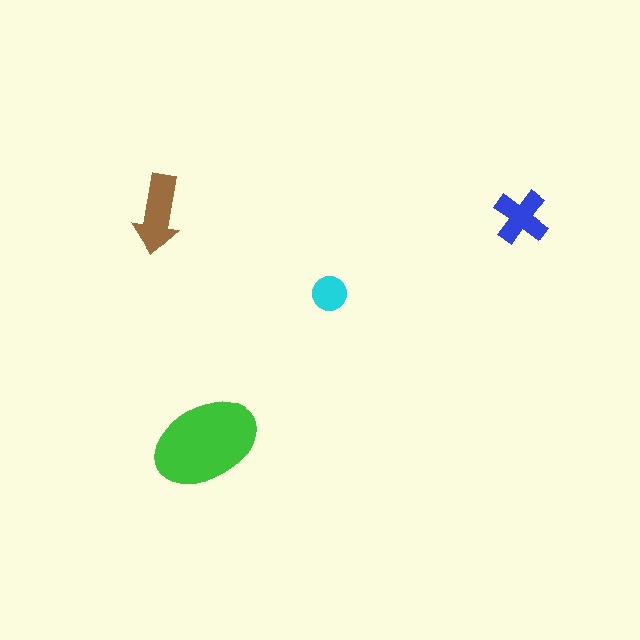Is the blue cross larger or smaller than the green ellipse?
Smaller.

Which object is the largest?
The green ellipse.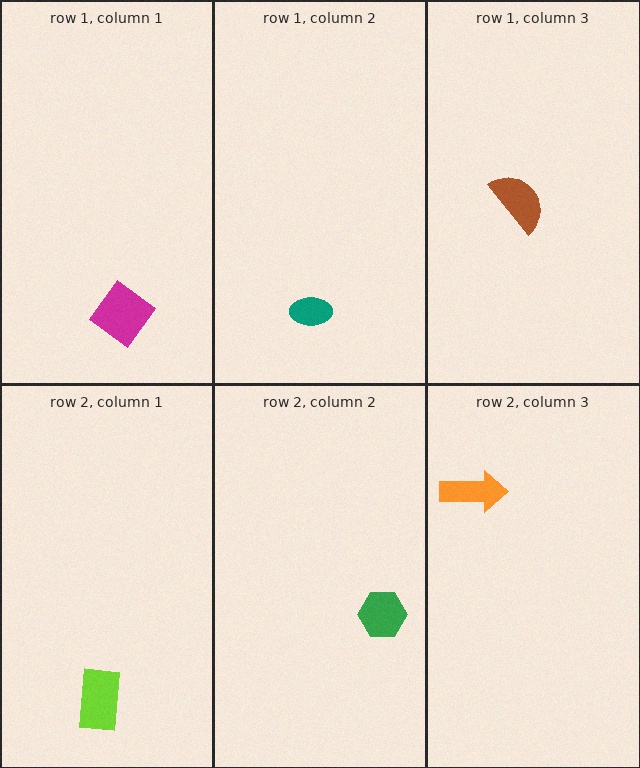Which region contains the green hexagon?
The row 2, column 2 region.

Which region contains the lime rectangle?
The row 2, column 1 region.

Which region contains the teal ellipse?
The row 1, column 2 region.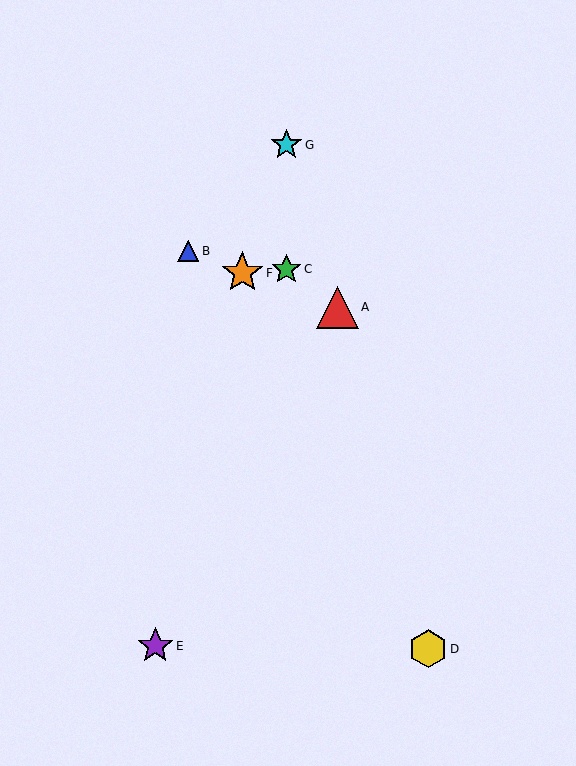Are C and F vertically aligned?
No, C is at x≈286 and F is at x≈242.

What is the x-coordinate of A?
Object A is at x≈338.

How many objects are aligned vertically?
2 objects (C, G) are aligned vertically.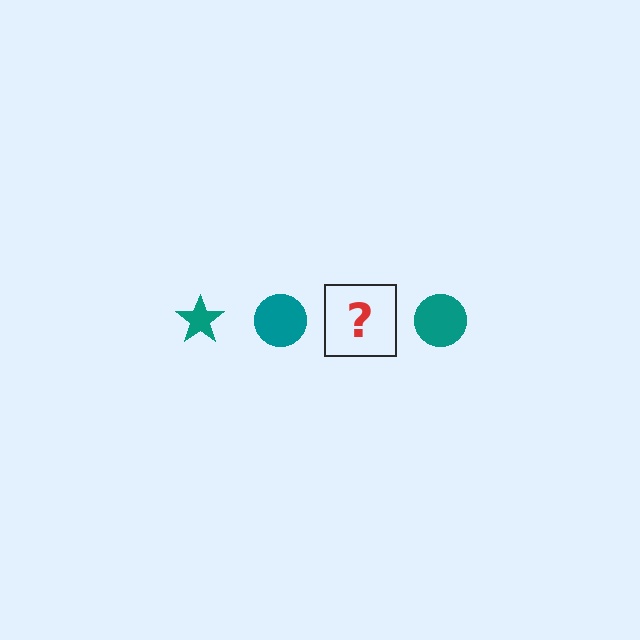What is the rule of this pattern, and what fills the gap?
The rule is that the pattern cycles through star, circle shapes in teal. The gap should be filled with a teal star.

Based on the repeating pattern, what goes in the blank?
The blank should be a teal star.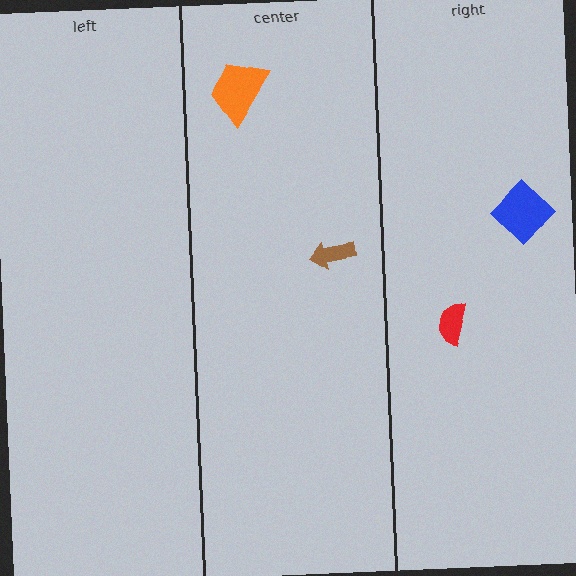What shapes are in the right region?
The blue diamond, the red semicircle.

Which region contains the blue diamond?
The right region.